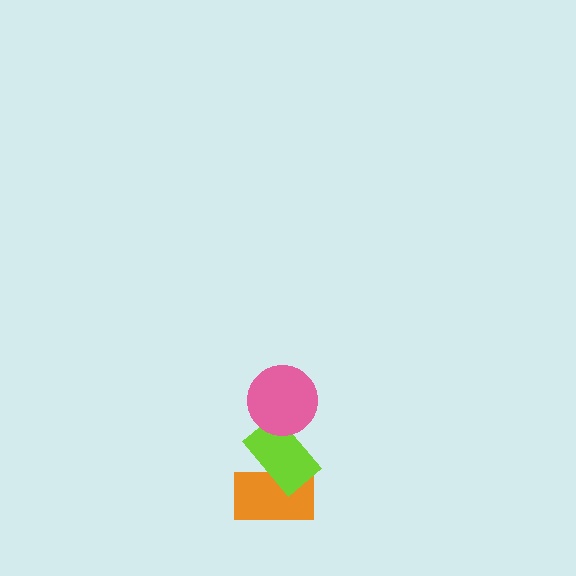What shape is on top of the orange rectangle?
The lime rectangle is on top of the orange rectangle.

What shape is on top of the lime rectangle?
The pink circle is on top of the lime rectangle.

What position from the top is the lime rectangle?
The lime rectangle is 2nd from the top.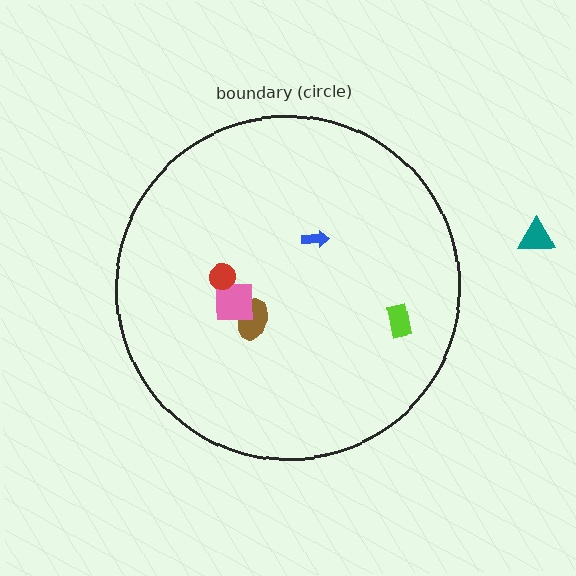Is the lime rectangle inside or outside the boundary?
Inside.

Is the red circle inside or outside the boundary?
Inside.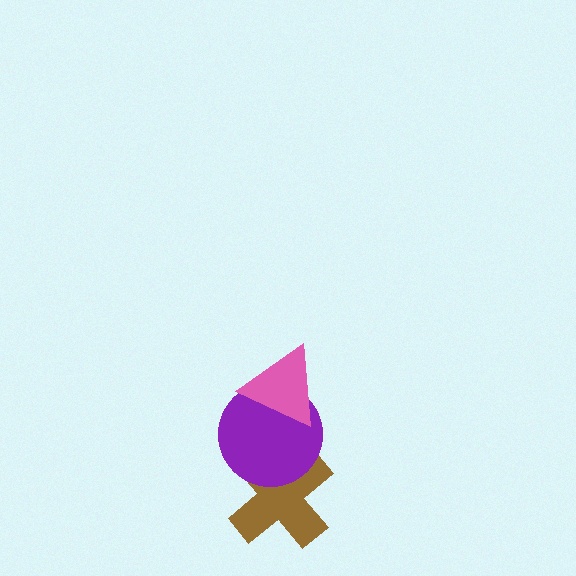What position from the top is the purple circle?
The purple circle is 2nd from the top.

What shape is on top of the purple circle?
The pink triangle is on top of the purple circle.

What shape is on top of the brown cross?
The purple circle is on top of the brown cross.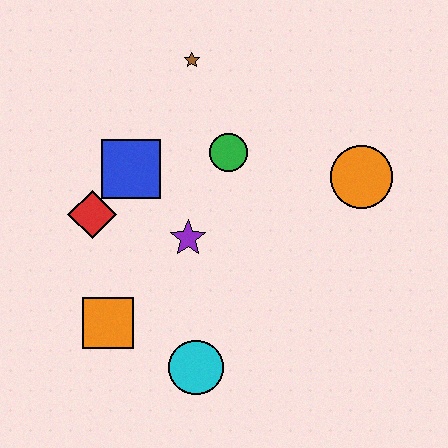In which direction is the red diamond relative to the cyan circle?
The red diamond is above the cyan circle.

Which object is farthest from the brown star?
The cyan circle is farthest from the brown star.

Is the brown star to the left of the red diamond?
No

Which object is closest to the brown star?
The green circle is closest to the brown star.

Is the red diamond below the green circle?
Yes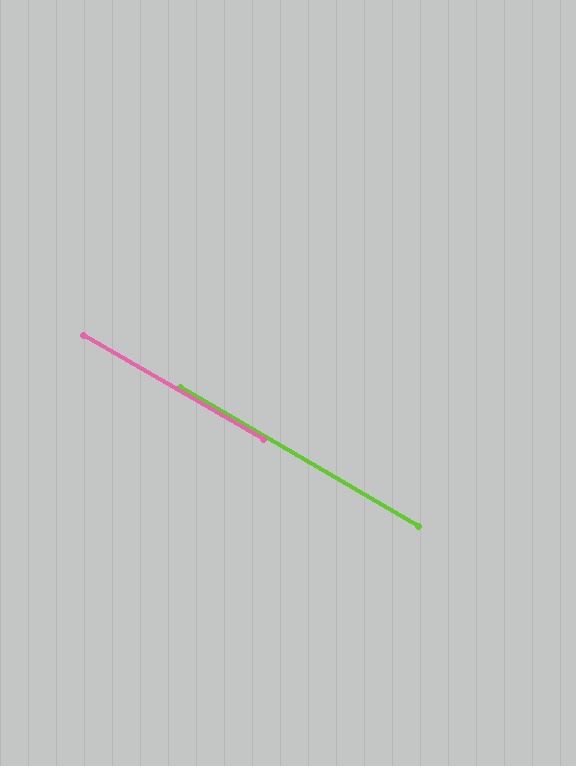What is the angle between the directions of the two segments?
Approximately 1 degree.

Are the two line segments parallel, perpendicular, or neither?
Parallel — their directions differ by only 0.6°.